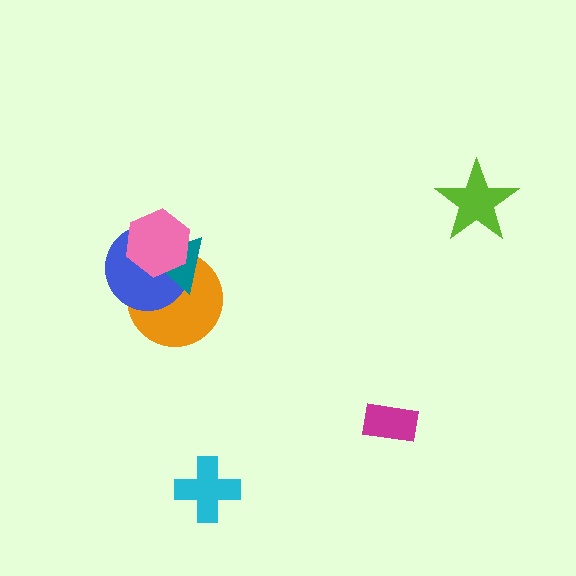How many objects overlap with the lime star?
0 objects overlap with the lime star.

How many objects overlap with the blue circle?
3 objects overlap with the blue circle.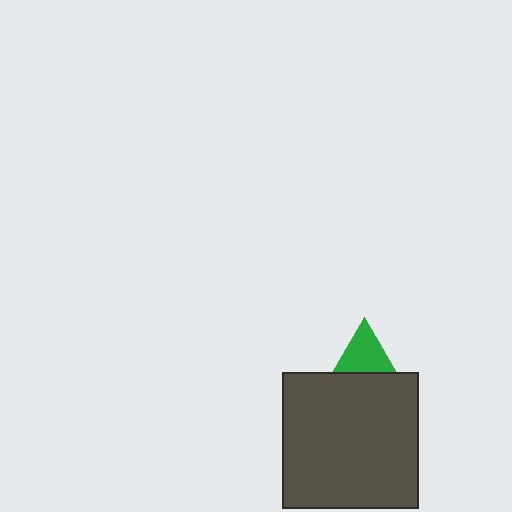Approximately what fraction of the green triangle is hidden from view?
Roughly 67% of the green triangle is hidden behind the dark gray square.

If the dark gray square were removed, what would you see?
You would see the complete green triangle.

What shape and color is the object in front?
The object in front is a dark gray square.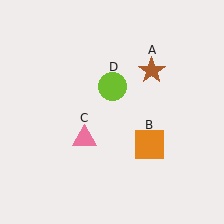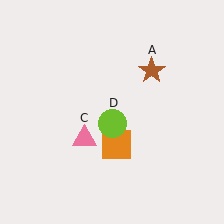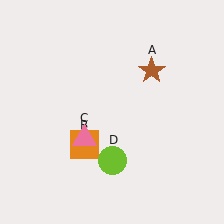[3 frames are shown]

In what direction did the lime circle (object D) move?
The lime circle (object D) moved down.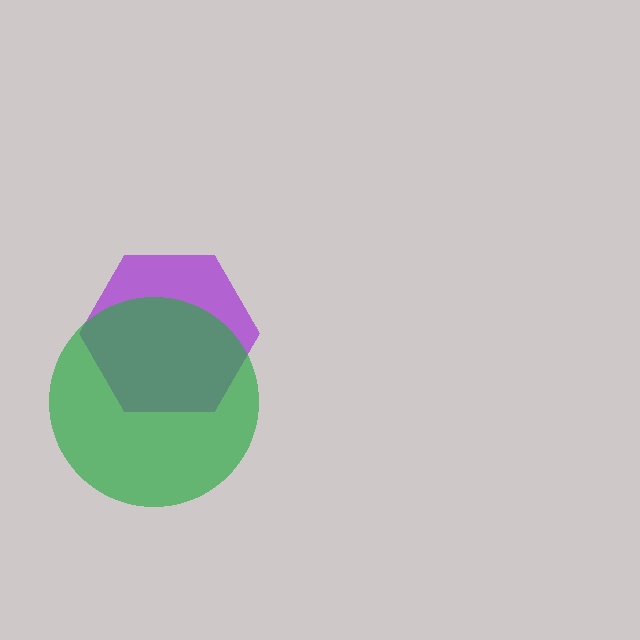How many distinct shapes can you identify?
There are 2 distinct shapes: a purple hexagon, a green circle.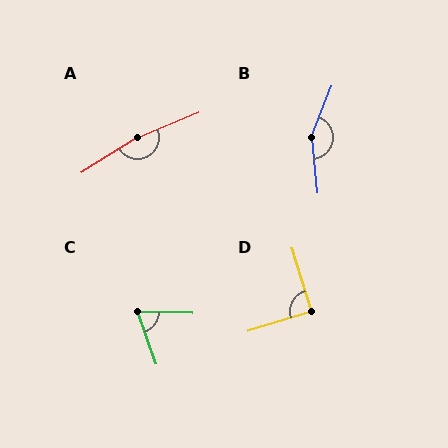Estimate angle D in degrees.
Approximately 89 degrees.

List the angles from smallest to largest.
C (69°), D (89°), B (152°), A (170°).